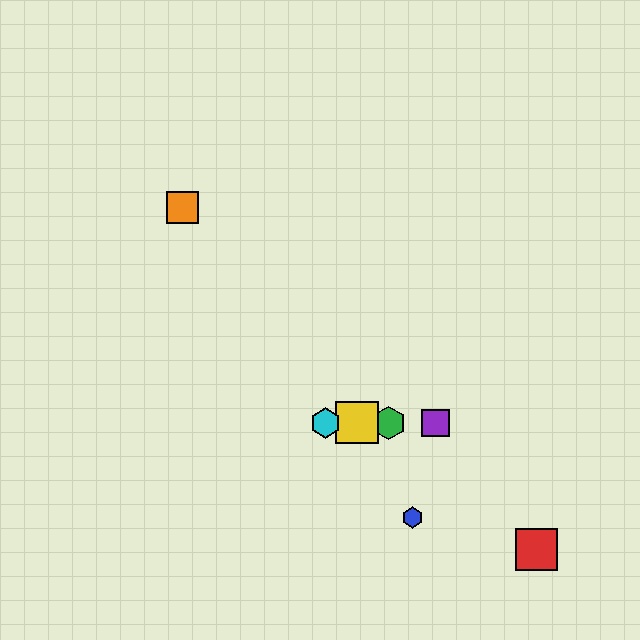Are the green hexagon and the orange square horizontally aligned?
No, the green hexagon is at y≈423 and the orange square is at y≈208.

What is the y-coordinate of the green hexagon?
The green hexagon is at y≈423.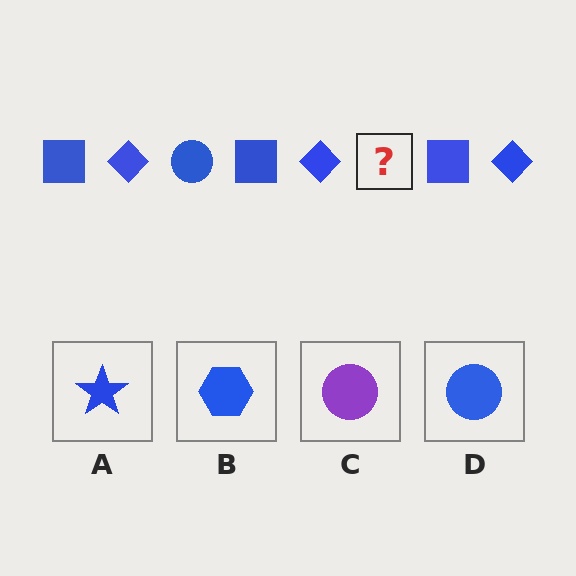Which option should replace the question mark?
Option D.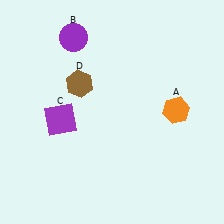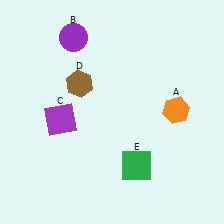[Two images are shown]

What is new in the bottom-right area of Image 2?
A green square (E) was added in the bottom-right area of Image 2.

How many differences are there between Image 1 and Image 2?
There is 1 difference between the two images.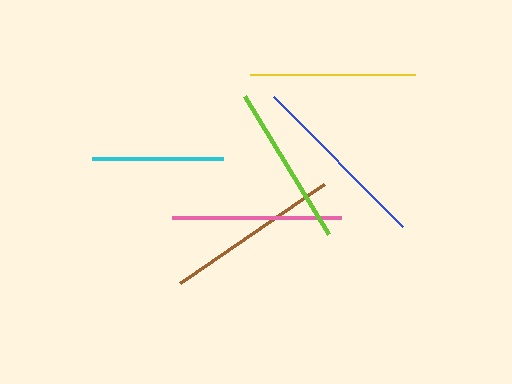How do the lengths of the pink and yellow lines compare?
The pink and yellow lines are approximately the same length.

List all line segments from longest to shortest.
From longest to shortest: blue, brown, pink, yellow, lime, cyan.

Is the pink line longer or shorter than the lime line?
The pink line is longer than the lime line.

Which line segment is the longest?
The blue line is the longest at approximately 184 pixels.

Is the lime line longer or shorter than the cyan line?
The lime line is longer than the cyan line.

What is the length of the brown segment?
The brown segment is approximately 174 pixels long.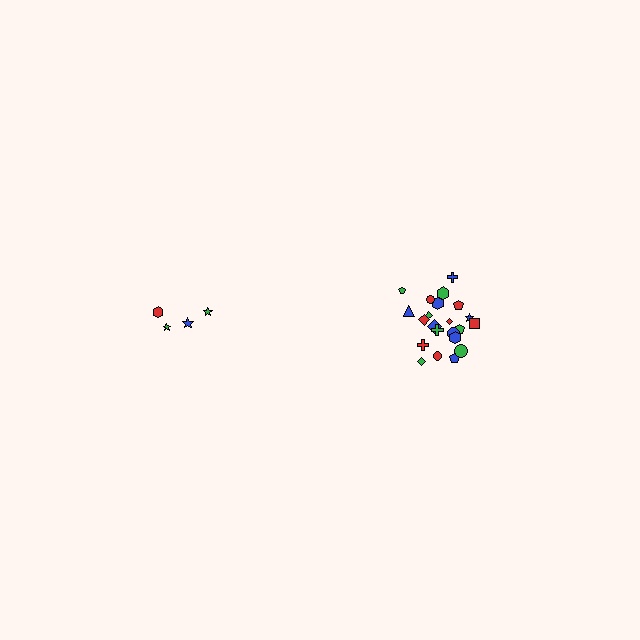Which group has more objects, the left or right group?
The right group.